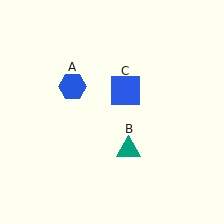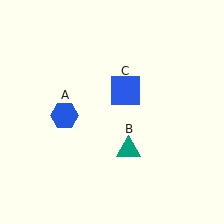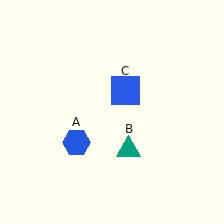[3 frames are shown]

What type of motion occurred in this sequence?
The blue hexagon (object A) rotated counterclockwise around the center of the scene.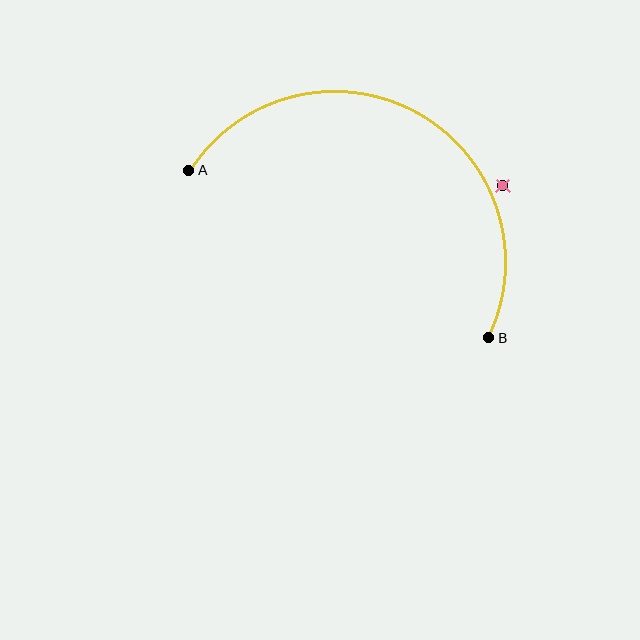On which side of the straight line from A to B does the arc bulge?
The arc bulges above the straight line connecting A and B.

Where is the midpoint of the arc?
The arc midpoint is the point on the curve farthest from the straight line joining A and B. It sits above that line.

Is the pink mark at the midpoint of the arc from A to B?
No — the pink mark does not lie on the arc at all. It sits slightly outside the curve.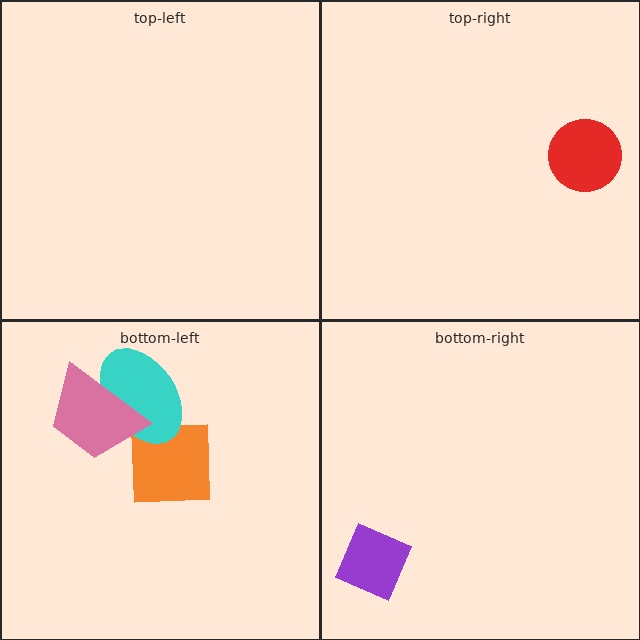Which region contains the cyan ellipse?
The bottom-left region.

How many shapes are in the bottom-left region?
3.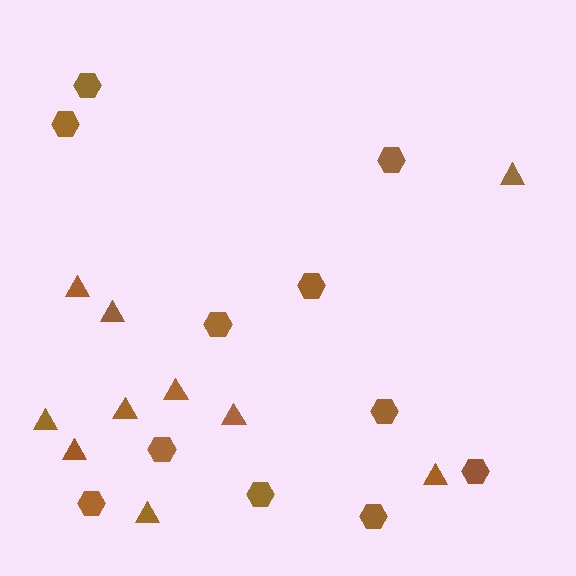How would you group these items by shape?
There are 2 groups: one group of hexagons (11) and one group of triangles (10).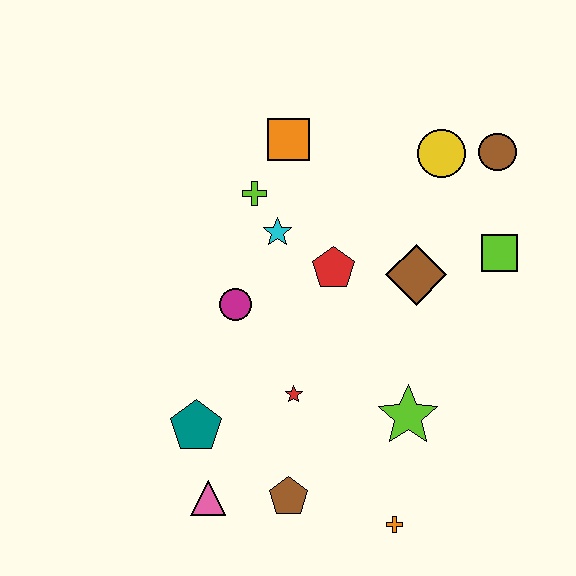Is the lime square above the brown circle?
No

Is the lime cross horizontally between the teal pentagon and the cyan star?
Yes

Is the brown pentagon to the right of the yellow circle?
No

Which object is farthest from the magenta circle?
The brown circle is farthest from the magenta circle.